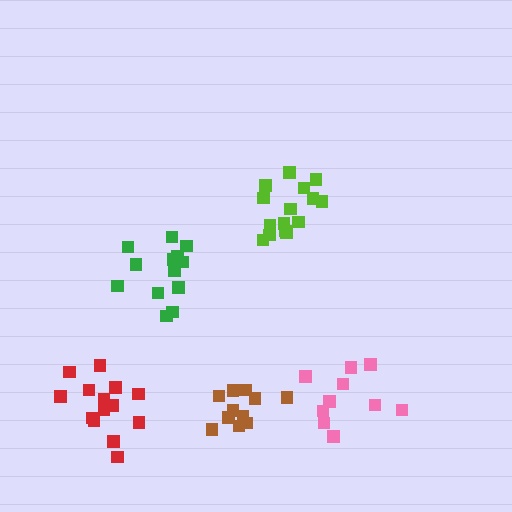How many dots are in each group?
Group 1: 15 dots, Group 2: 11 dots, Group 3: 10 dots, Group 4: 13 dots, Group 5: 14 dots (63 total).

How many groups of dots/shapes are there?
There are 5 groups.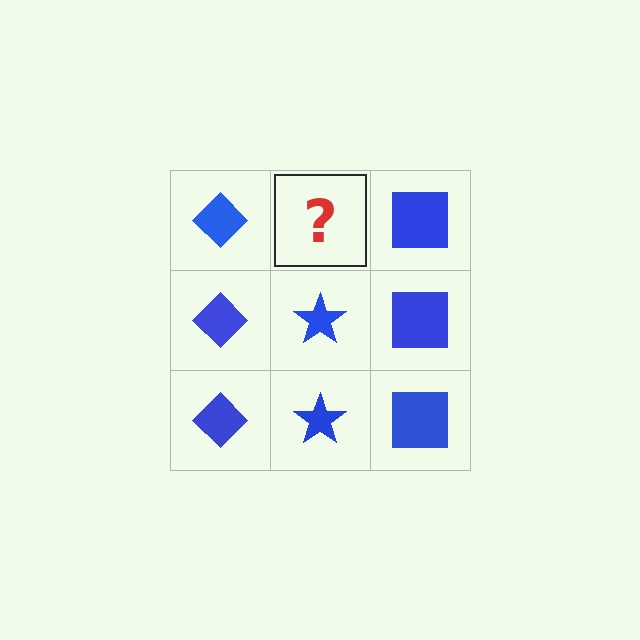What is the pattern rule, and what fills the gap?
The rule is that each column has a consistent shape. The gap should be filled with a blue star.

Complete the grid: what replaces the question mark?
The question mark should be replaced with a blue star.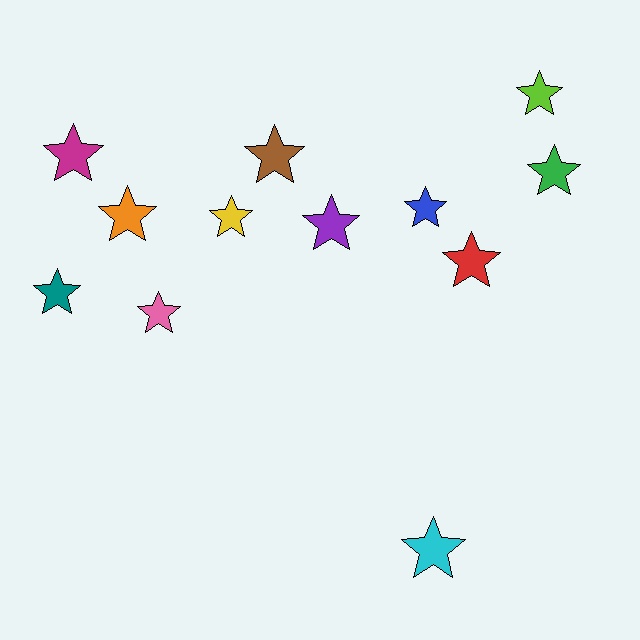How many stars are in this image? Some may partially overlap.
There are 12 stars.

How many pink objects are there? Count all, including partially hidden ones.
There is 1 pink object.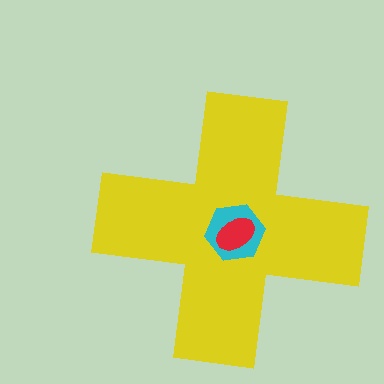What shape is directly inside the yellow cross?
The cyan hexagon.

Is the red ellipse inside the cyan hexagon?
Yes.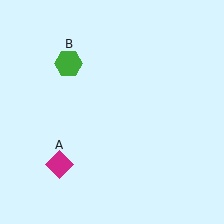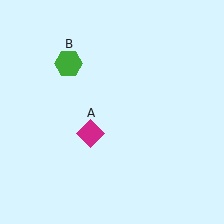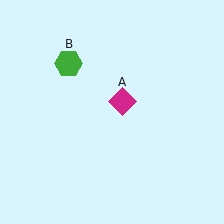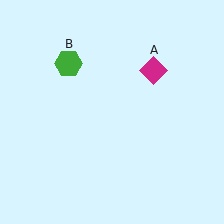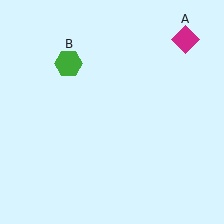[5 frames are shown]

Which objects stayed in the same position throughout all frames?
Green hexagon (object B) remained stationary.